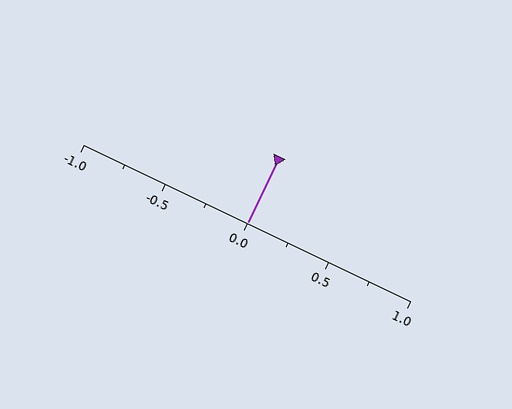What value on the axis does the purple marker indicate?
The marker indicates approximately 0.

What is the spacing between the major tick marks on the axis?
The major ticks are spaced 0.5 apart.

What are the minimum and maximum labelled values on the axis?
The axis runs from -1.0 to 1.0.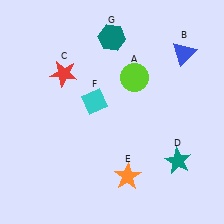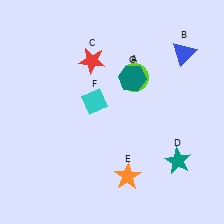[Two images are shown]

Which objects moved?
The objects that moved are: the red star (C), the teal hexagon (G).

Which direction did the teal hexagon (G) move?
The teal hexagon (G) moved down.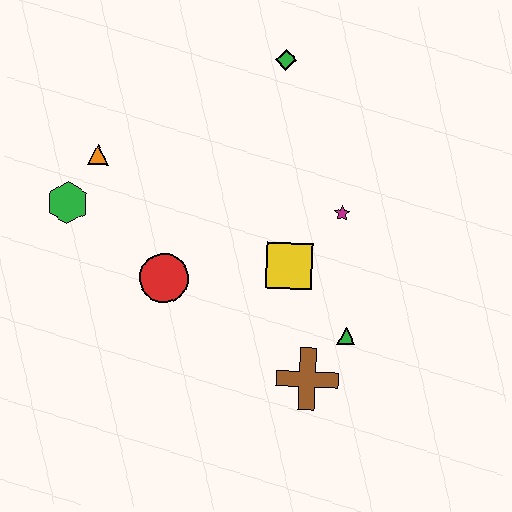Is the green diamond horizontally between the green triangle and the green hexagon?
Yes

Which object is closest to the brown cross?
The green triangle is closest to the brown cross.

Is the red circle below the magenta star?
Yes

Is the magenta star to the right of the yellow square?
Yes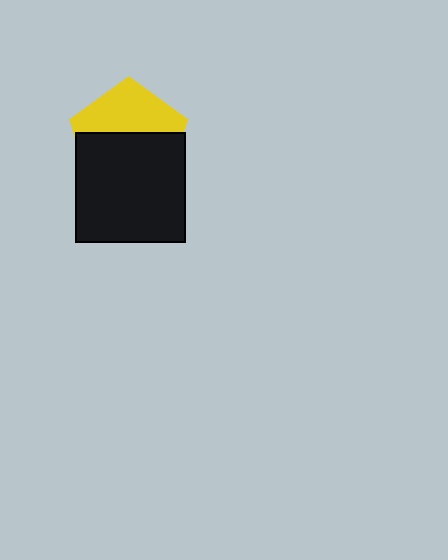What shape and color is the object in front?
The object in front is a black square.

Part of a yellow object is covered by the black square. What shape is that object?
It is a pentagon.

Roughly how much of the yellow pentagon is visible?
A small part of it is visible (roughly 43%).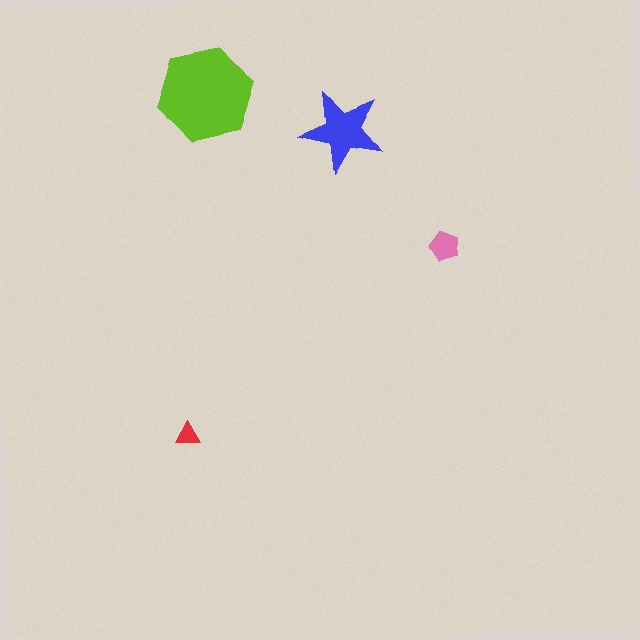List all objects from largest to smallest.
The lime hexagon, the blue star, the pink pentagon, the red triangle.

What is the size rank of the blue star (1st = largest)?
2nd.